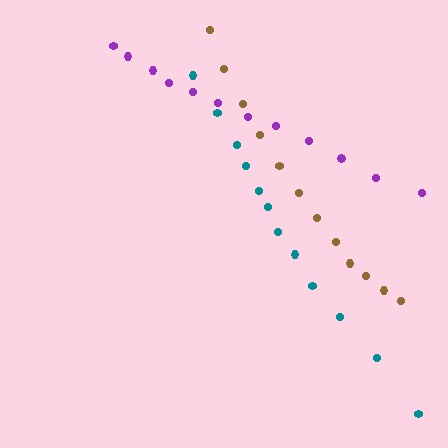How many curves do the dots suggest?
There are 3 distinct paths.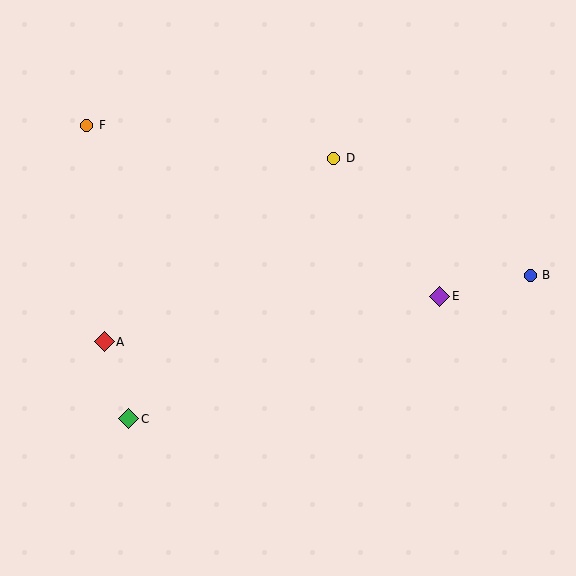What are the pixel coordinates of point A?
Point A is at (104, 342).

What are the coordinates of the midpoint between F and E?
The midpoint between F and E is at (263, 211).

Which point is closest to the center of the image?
Point D at (334, 158) is closest to the center.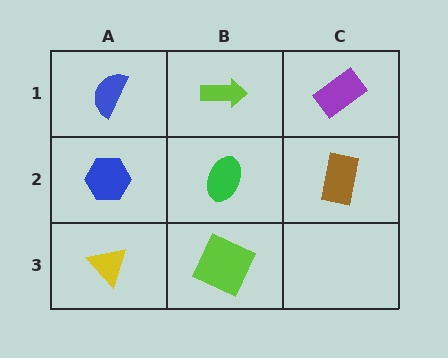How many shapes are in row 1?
3 shapes.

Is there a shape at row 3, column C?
No, that cell is empty.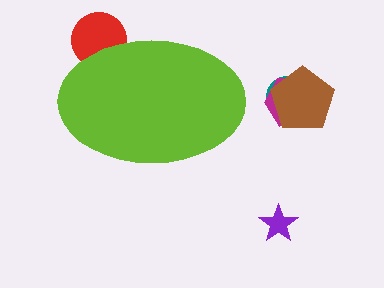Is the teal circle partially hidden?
No, the teal circle is fully visible.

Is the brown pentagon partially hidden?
No, the brown pentagon is fully visible.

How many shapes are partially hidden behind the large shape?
1 shape is partially hidden.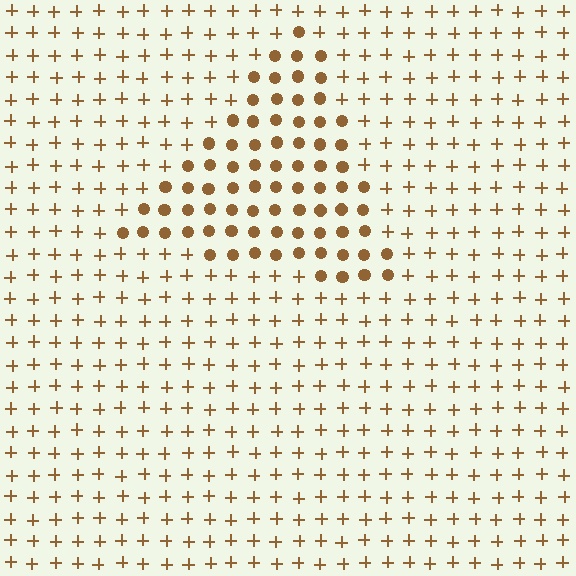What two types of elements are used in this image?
The image uses circles inside the triangle region and plus signs outside it.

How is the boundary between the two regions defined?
The boundary is defined by a change in element shape: circles inside vs. plus signs outside. All elements share the same color and spacing.